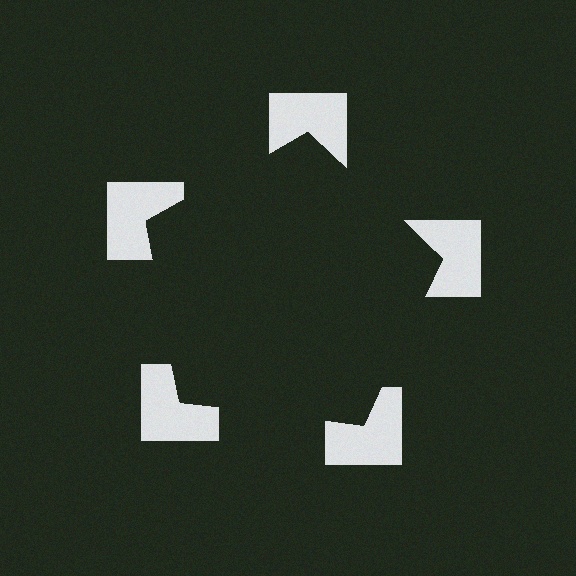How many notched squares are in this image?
There are 5 — one at each vertex of the illusory pentagon.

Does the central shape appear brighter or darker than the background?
It typically appears slightly darker than the background, even though no actual brightness change is drawn.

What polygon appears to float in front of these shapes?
An illusory pentagon — its edges are inferred from the aligned wedge cuts in the notched squares, not physically drawn.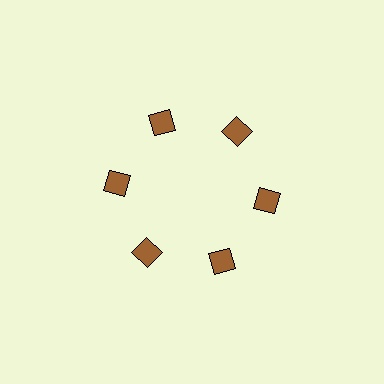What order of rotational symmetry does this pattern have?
This pattern has 6-fold rotational symmetry.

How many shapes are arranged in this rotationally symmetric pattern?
There are 6 shapes, arranged in 6 groups of 1.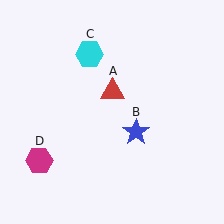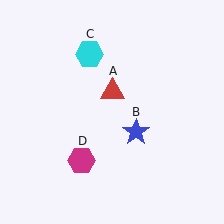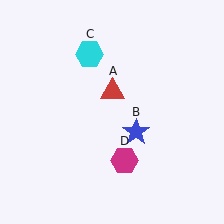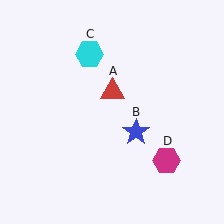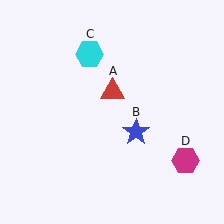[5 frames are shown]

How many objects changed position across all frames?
1 object changed position: magenta hexagon (object D).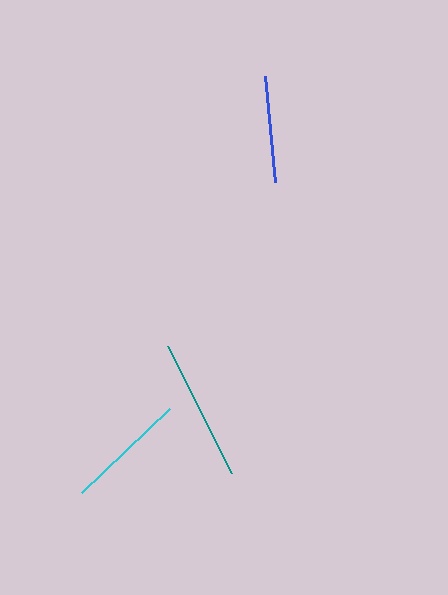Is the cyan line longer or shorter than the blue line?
The cyan line is longer than the blue line.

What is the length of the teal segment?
The teal segment is approximately 142 pixels long.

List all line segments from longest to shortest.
From longest to shortest: teal, cyan, blue.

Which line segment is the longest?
The teal line is the longest at approximately 142 pixels.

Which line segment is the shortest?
The blue line is the shortest at approximately 106 pixels.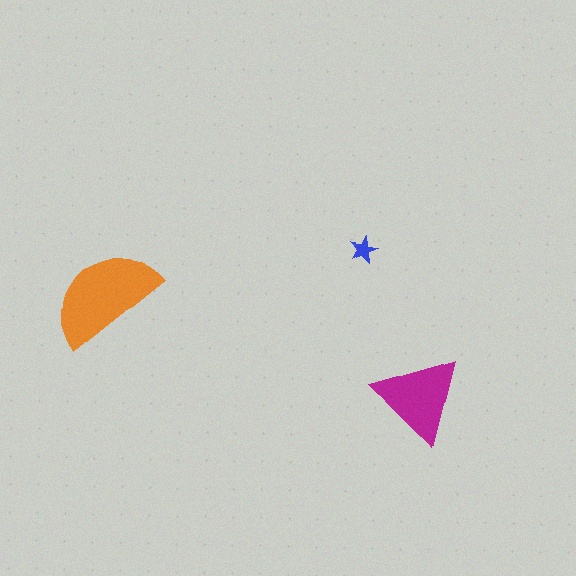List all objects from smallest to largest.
The blue star, the magenta triangle, the orange semicircle.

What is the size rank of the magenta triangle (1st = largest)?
2nd.